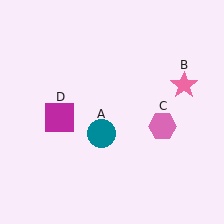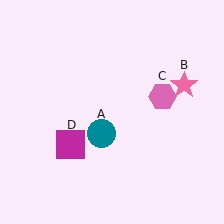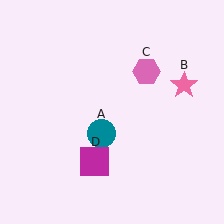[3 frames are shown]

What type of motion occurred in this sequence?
The pink hexagon (object C), magenta square (object D) rotated counterclockwise around the center of the scene.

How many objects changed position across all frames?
2 objects changed position: pink hexagon (object C), magenta square (object D).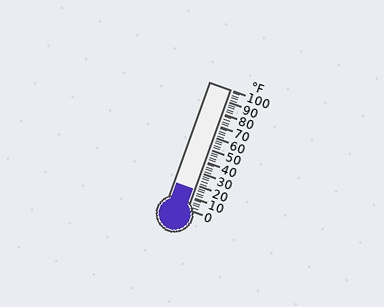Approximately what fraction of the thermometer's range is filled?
The thermometer is filled to approximately 15% of its range.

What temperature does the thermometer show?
The thermometer shows approximately 16°F.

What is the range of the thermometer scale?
The thermometer scale ranges from 0°F to 100°F.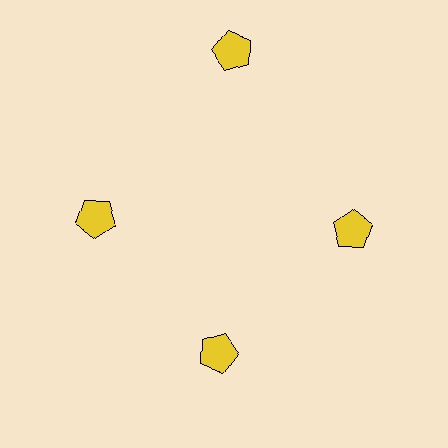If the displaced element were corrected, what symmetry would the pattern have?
It would have 4-fold rotational symmetry — the pattern would map onto itself every 90 degrees.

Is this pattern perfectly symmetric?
No. The 4 yellow pentagons are arranged in a ring, but one element near the 12 o'clock position is pushed outward from the center, breaking the 4-fold rotational symmetry.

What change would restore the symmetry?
The symmetry would be restored by moving it inward, back onto the ring so that all 4 pentagons sit at equal angles and equal distance from the center.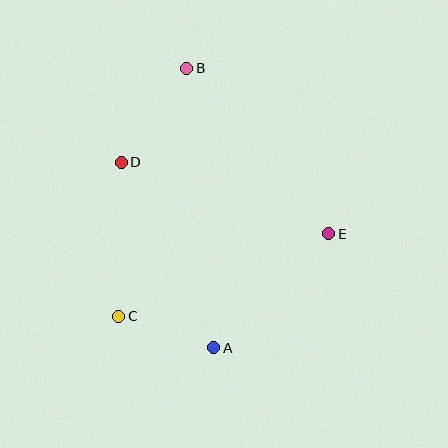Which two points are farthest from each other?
Points A and B are farthest from each other.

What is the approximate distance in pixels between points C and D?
The distance between C and D is approximately 154 pixels.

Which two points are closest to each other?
Points A and C are closest to each other.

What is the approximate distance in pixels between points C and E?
The distance between C and E is approximately 226 pixels.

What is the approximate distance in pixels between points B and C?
The distance between B and C is approximately 257 pixels.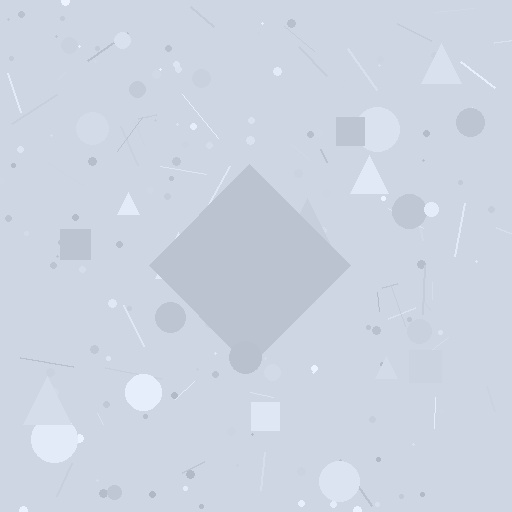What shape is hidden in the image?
A diamond is hidden in the image.